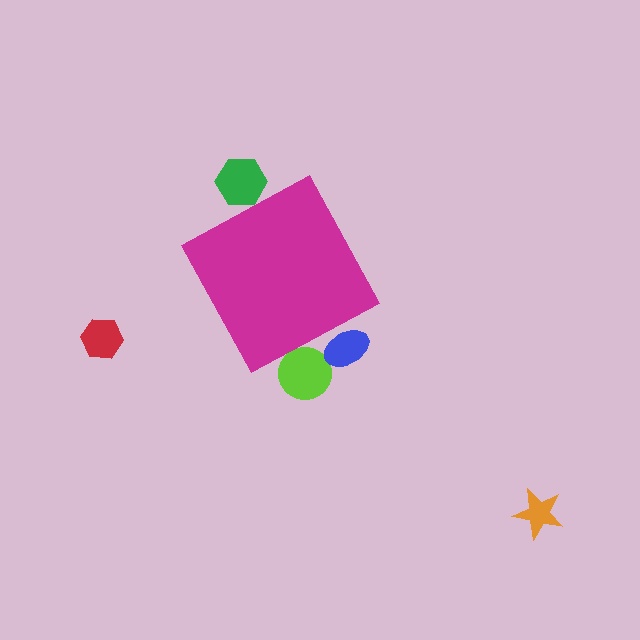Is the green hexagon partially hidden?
Yes, the green hexagon is partially hidden behind the magenta diamond.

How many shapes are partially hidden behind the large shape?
3 shapes are partially hidden.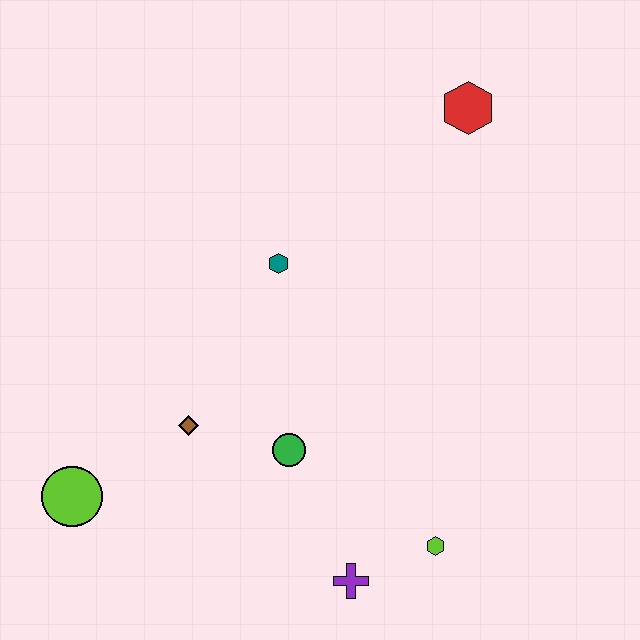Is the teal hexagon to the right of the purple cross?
No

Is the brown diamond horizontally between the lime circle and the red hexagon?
Yes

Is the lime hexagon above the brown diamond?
No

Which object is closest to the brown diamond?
The green circle is closest to the brown diamond.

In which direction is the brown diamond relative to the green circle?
The brown diamond is to the left of the green circle.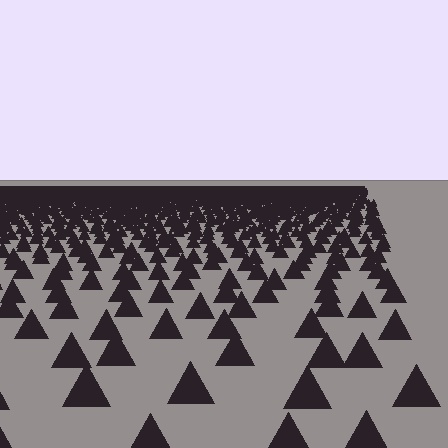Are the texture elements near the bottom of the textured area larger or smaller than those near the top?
Larger. Near the bottom, elements are closer to the viewer and appear at a bigger on-screen size.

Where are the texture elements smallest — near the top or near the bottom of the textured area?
Near the top.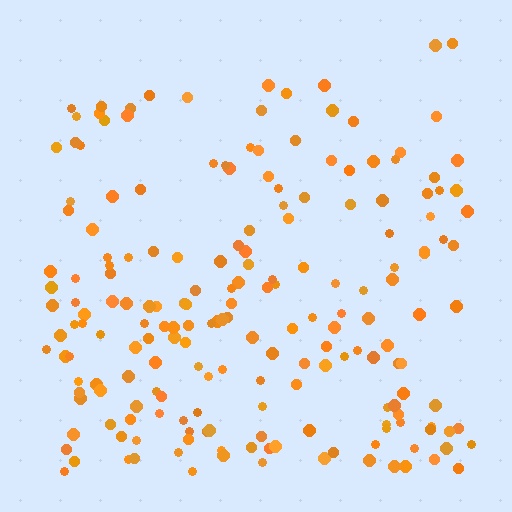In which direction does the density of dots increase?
From top to bottom, with the bottom side densest.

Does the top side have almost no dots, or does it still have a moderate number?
Still a moderate number, just noticeably fewer than the bottom.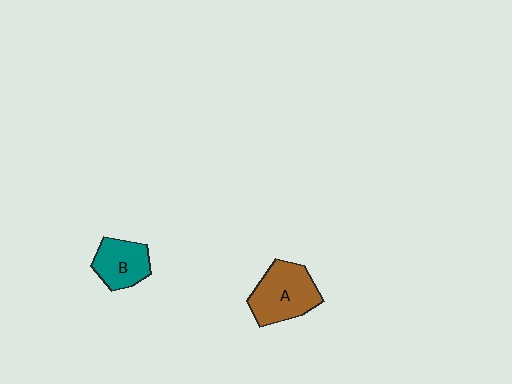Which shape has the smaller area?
Shape B (teal).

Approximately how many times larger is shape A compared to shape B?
Approximately 1.4 times.